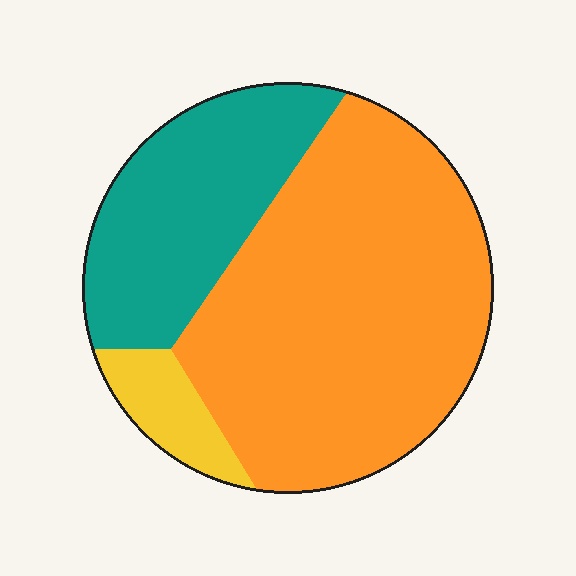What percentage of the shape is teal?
Teal covers around 30% of the shape.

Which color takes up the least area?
Yellow, at roughly 10%.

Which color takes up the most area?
Orange, at roughly 65%.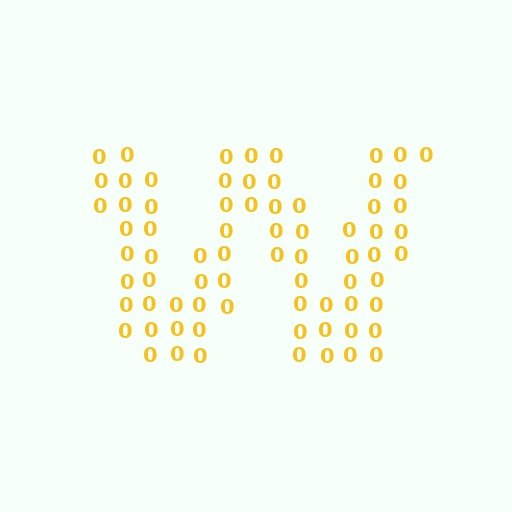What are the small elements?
The small elements are digit 0's.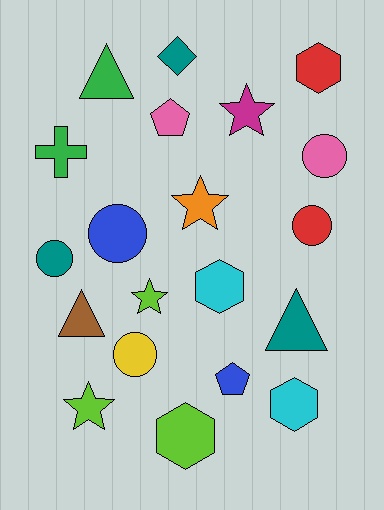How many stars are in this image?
There are 4 stars.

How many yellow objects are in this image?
There is 1 yellow object.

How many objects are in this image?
There are 20 objects.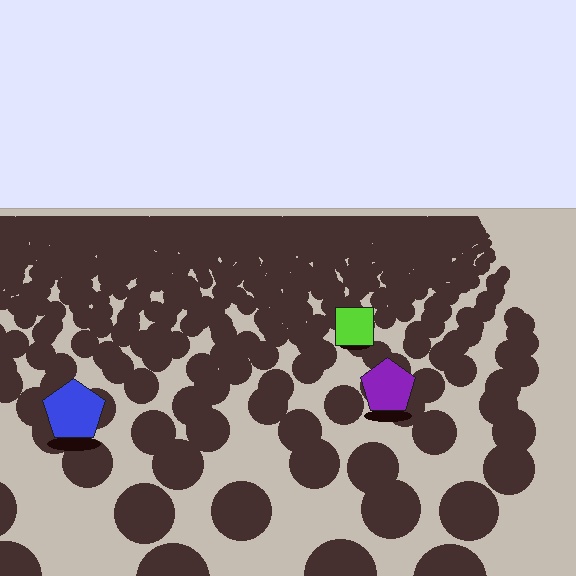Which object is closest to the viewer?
The blue pentagon is closest. The texture marks near it are larger and more spread out.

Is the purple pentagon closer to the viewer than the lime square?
Yes. The purple pentagon is closer — you can tell from the texture gradient: the ground texture is coarser near it.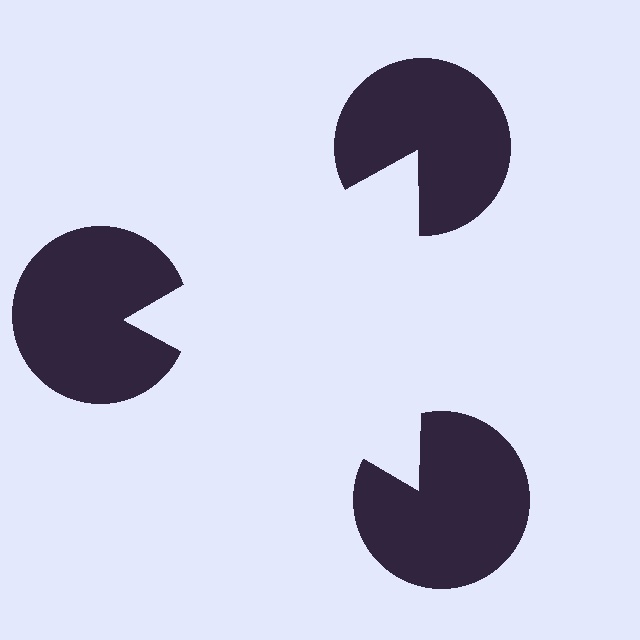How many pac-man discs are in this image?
There are 3 — one at each vertex of the illusory triangle.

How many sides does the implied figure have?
3 sides.